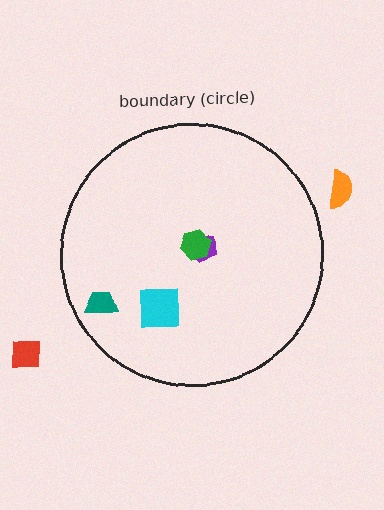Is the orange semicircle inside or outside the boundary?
Outside.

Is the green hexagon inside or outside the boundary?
Inside.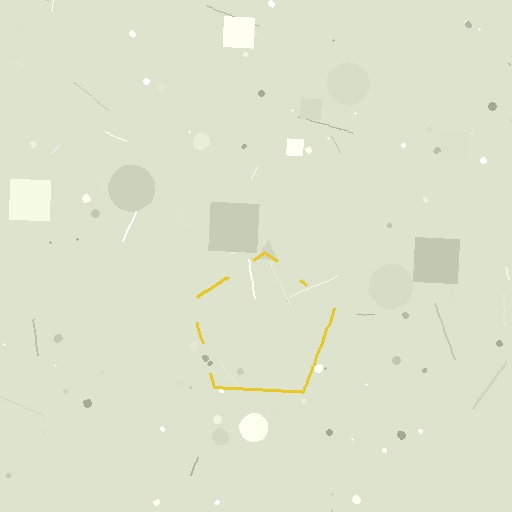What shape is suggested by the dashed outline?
The dashed outline suggests a pentagon.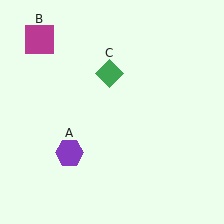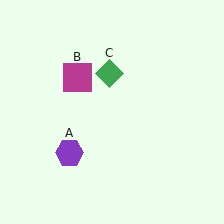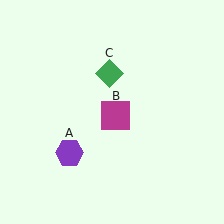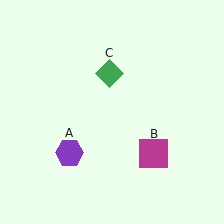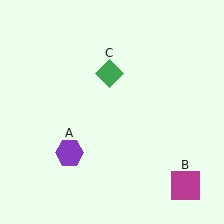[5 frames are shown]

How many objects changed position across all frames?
1 object changed position: magenta square (object B).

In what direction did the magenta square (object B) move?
The magenta square (object B) moved down and to the right.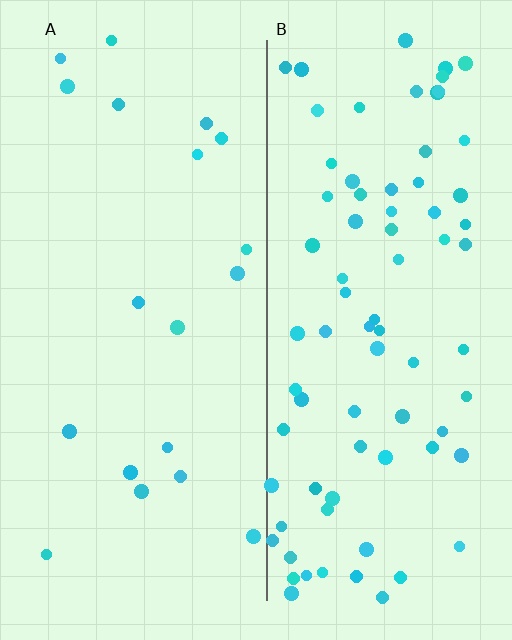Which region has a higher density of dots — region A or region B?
B (the right).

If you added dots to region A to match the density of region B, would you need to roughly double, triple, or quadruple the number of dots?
Approximately quadruple.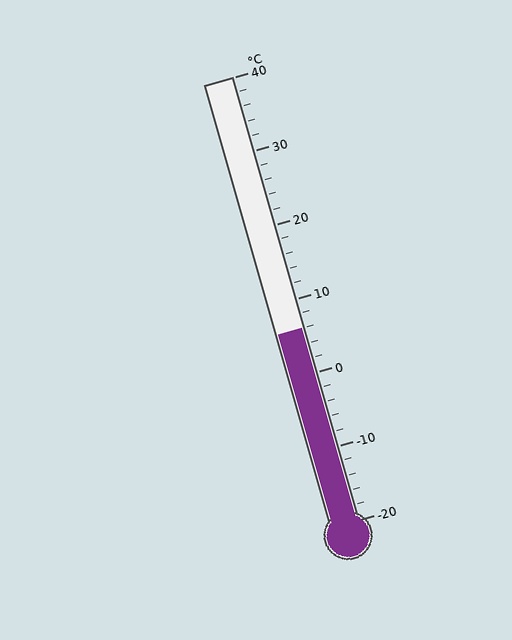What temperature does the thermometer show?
The thermometer shows approximately 6°C.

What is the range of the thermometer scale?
The thermometer scale ranges from -20°C to 40°C.